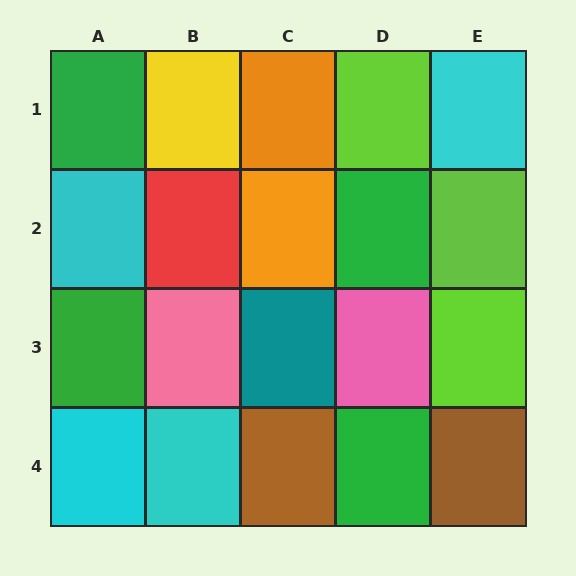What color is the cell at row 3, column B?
Pink.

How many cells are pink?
2 cells are pink.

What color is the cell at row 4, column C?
Brown.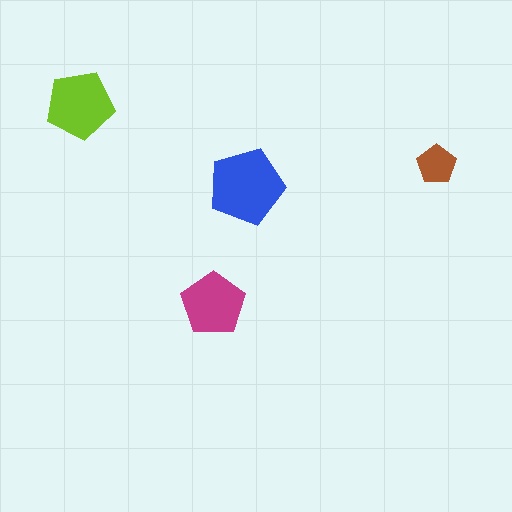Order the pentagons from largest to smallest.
the blue one, the lime one, the magenta one, the brown one.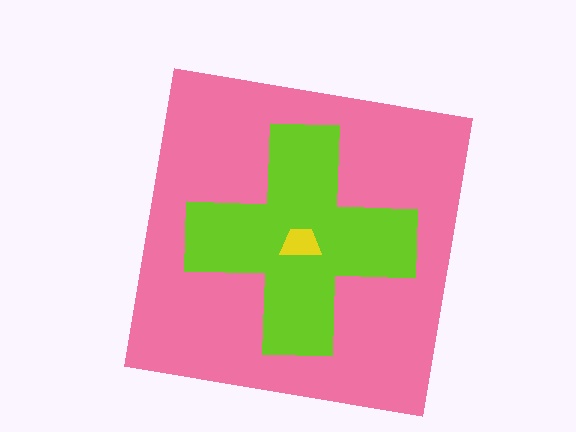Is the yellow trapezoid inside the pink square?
Yes.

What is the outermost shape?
The pink square.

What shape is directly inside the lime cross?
The yellow trapezoid.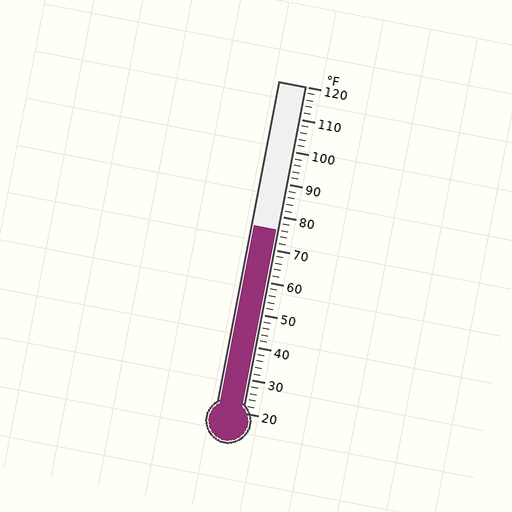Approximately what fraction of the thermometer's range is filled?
The thermometer is filled to approximately 55% of its range.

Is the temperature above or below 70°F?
The temperature is above 70°F.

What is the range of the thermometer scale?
The thermometer scale ranges from 20°F to 120°F.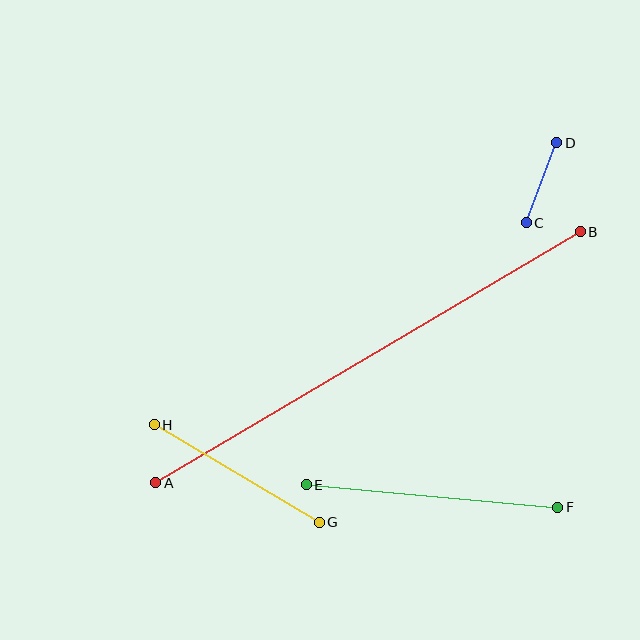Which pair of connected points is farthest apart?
Points A and B are farthest apart.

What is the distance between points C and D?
The distance is approximately 85 pixels.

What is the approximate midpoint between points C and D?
The midpoint is at approximately (542, 183) pixels.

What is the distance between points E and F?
The distance is approximately 252 pixels.